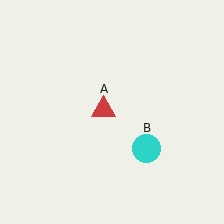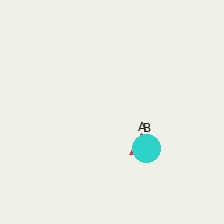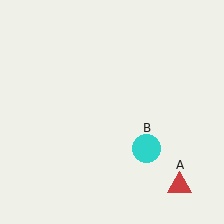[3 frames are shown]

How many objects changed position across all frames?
1 object changed position: red triangle (object A).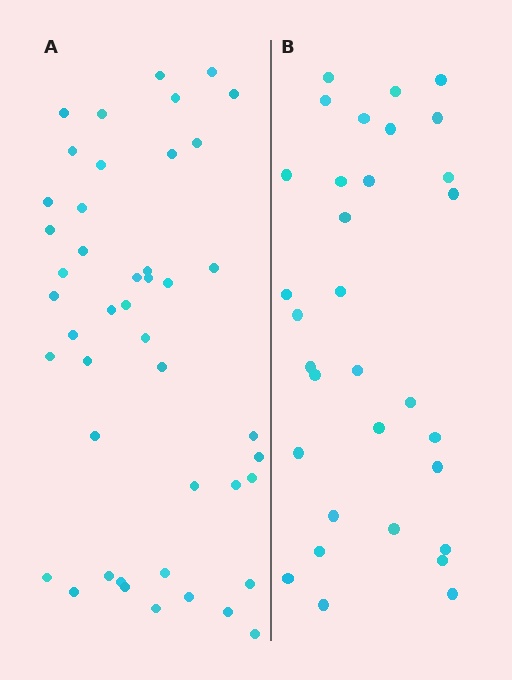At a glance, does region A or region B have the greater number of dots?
Region A (the left region) has more dots.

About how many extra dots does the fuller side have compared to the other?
Region A has approximately 15 more dots than region B.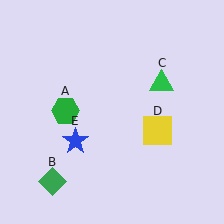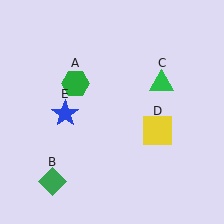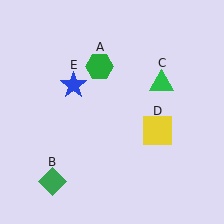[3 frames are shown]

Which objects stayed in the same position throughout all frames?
Green diamond (object B) and green triangle (object C) and yellow square (object D) remained stationary.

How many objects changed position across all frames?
2 objects changed position: green hexagon (object A), blue star (object E).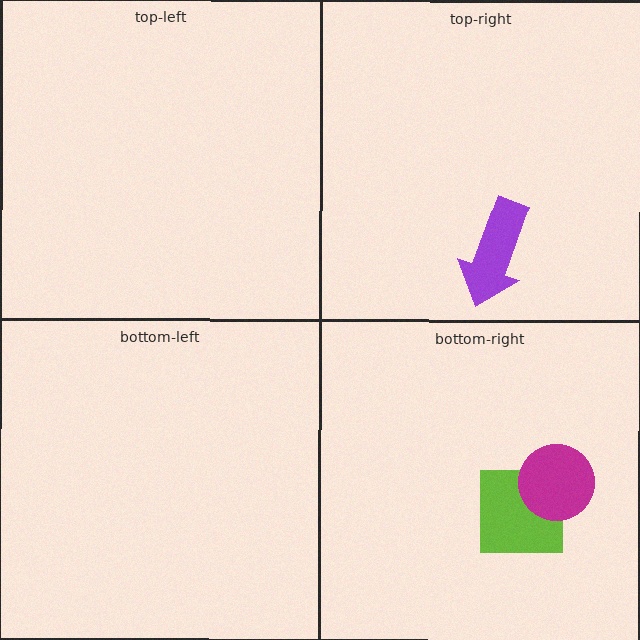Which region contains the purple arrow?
The top-right region.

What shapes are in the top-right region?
The purple arrow.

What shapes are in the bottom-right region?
The lime square, the magenta circle.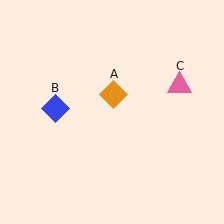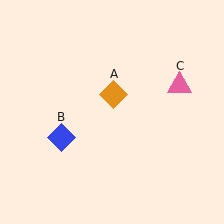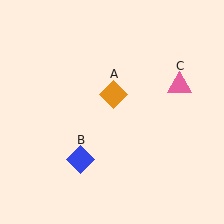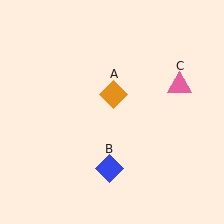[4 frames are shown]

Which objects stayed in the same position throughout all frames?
Orange diamond (object A) and pink triangle (object C) remained stationary.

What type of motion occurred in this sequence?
The blue diamond (object B) rotated counterclockwise around the center of the scene.